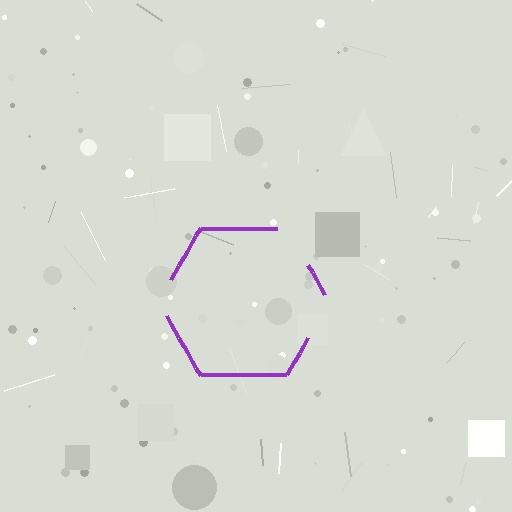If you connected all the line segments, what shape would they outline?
They would outline a hexagon.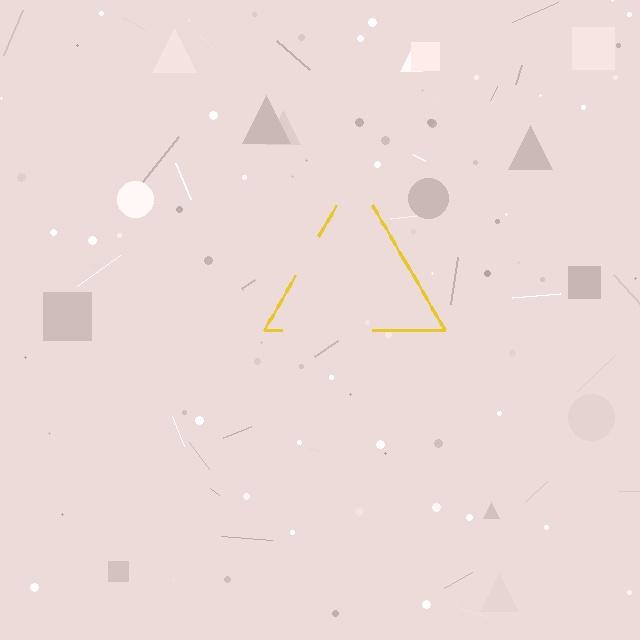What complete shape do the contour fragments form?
The contour fragments form a triangle.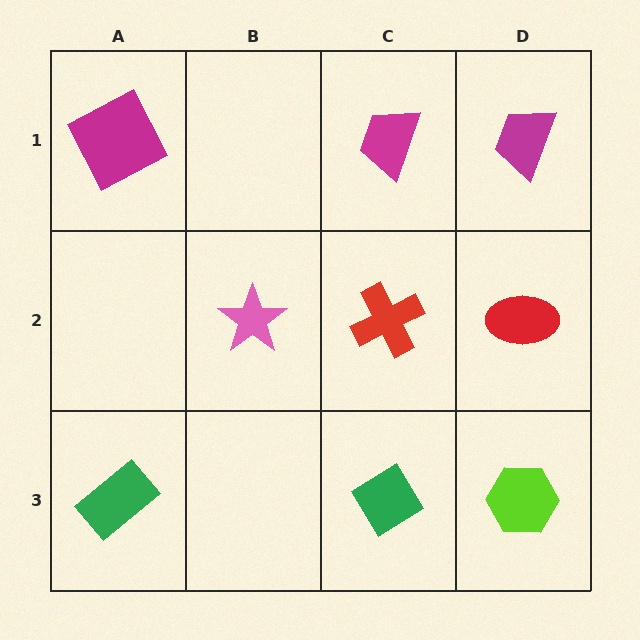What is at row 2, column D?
A red ellipse.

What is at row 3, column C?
A green diamond.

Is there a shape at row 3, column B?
No, that cell is empty.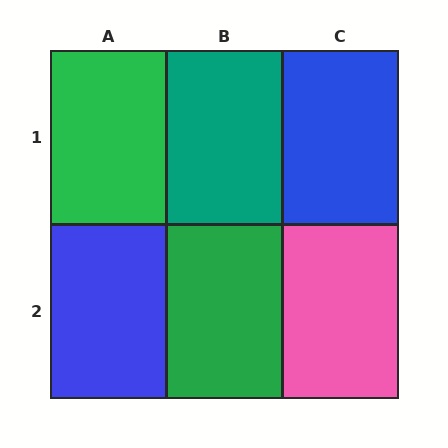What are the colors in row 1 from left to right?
Green, teal, blue.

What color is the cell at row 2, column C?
Pink.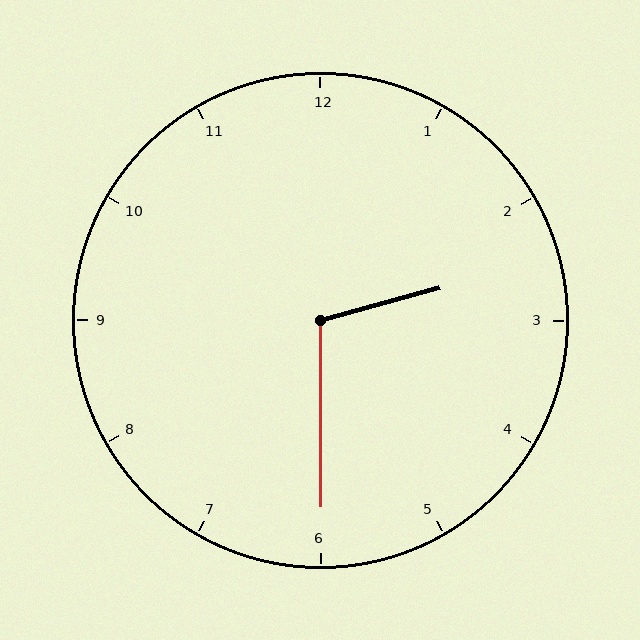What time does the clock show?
2:30.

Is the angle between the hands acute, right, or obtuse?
It is obtuse.